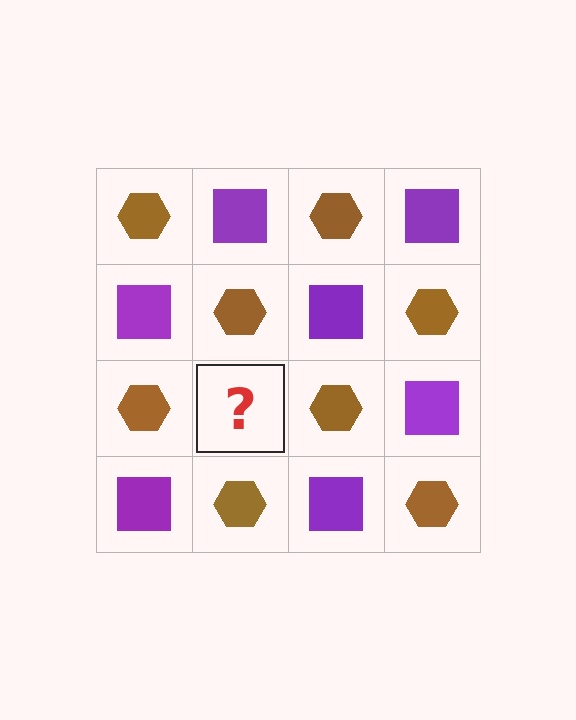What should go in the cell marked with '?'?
The missing cell should contain a purple square.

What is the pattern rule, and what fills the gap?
The rule is that it alternates brown hexagon and purple square in a checkerboard pattern. The gap should be filled with a purple square.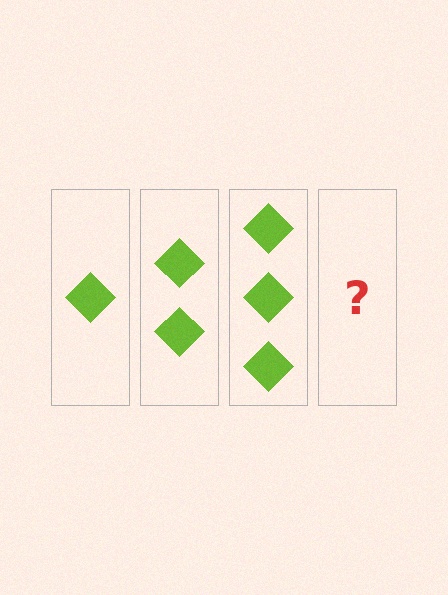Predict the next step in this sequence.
The next step is 4 diamonds.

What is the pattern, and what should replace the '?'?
The pattern is that each step adds one more diamond. The '?' should be 4 diamonds.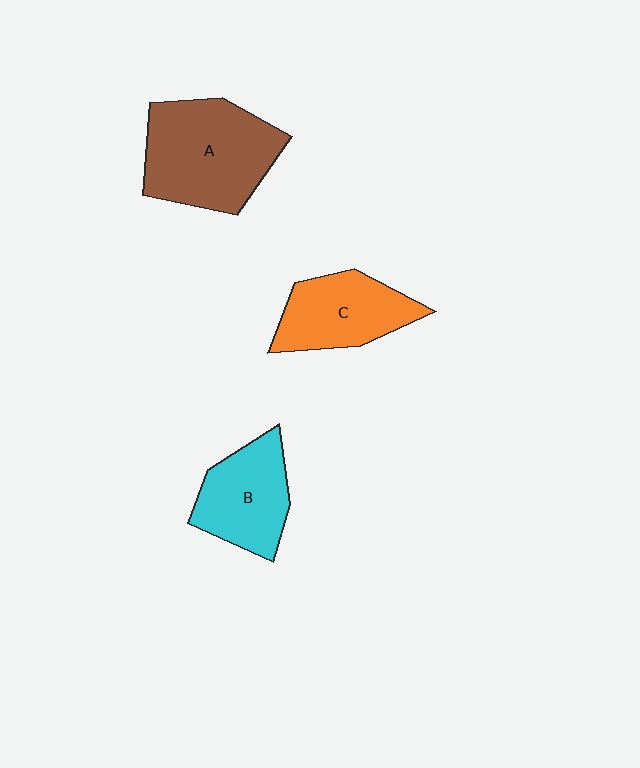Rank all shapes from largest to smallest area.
From largest to smallest: A (brown), C (orange), B (cyan).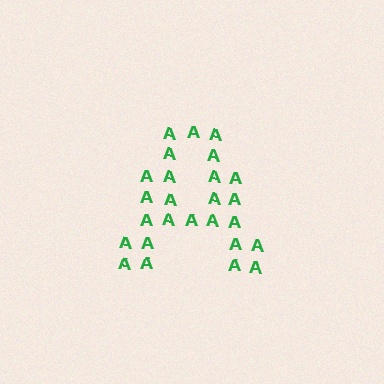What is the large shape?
The large shape is the letter A.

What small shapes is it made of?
It is made of small letter A's.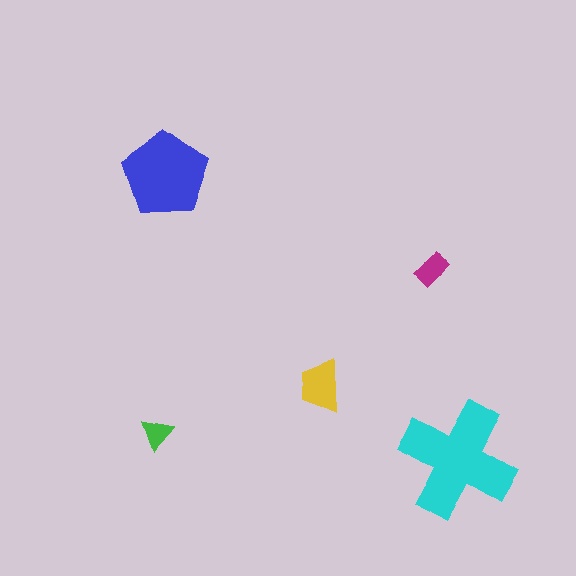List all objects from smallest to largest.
The green triangle, the magenta rectangle, the yellow trapezoid, the blue pentagon, the cyan cross.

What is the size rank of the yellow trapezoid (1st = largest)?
3rd.